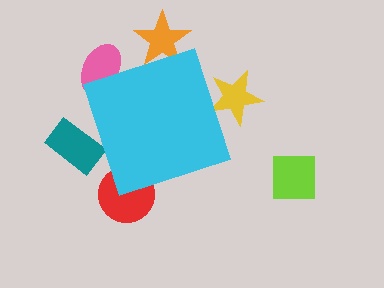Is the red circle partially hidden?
Yes, the red circle is partially hidden behind the cyan diamond.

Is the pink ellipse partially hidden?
Yes, the pink ellipse is partially hidden behind the cyan diamond.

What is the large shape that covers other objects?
A cyan diamond.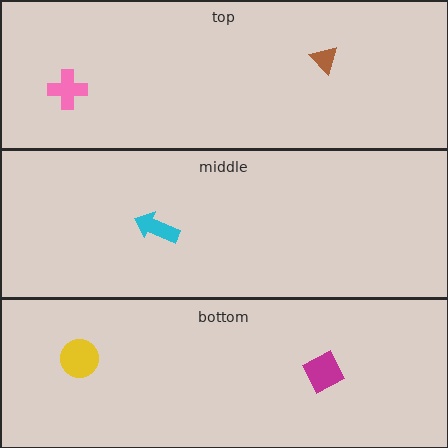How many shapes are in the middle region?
1.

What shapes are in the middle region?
The cyan arrow.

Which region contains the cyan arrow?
The middle region.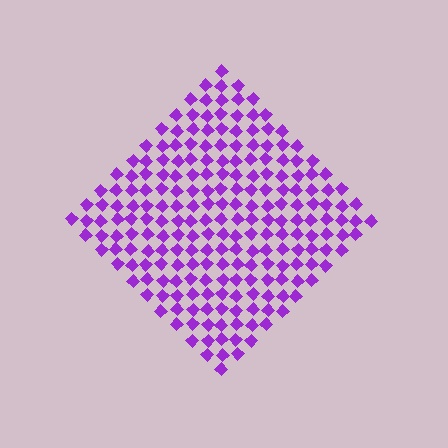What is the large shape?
The large shape is a diamond.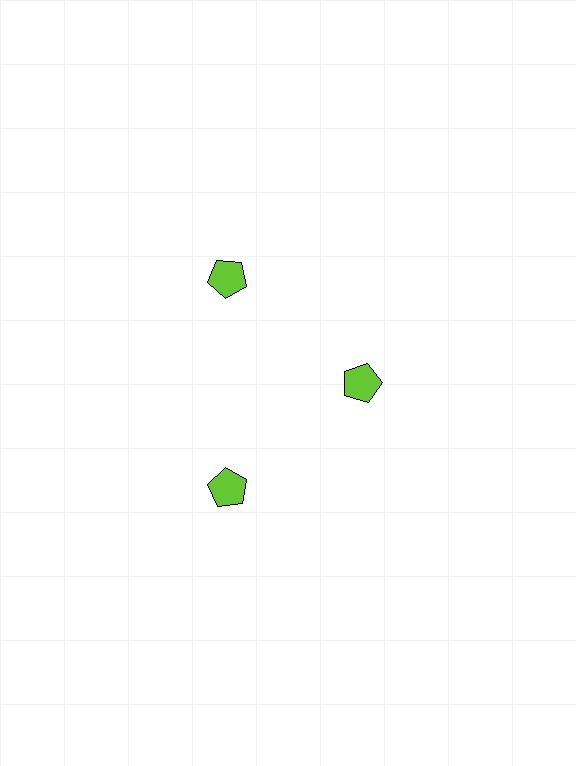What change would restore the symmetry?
The symmetry would be restored by moving it outward, back onto the ring so that all 3 pentagons sit at equal angles and equal distance from the center.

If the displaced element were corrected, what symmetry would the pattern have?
It would have 3-fold rotational symmetry — the pattern would map onto itself every 120 degrees.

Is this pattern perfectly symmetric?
No. The 3 lime pentagons are arranged in a ring, but one element near the 3 o'clock position is pulled inward toward the center, breaking the 3-fold rotational symmetry.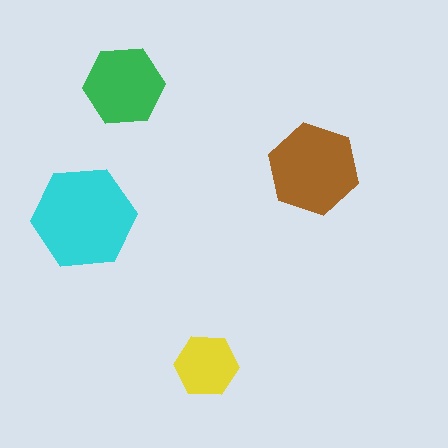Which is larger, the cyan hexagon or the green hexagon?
The cyan one.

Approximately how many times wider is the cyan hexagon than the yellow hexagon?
About 1.5 times wider.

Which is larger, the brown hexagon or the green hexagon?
The brown one.